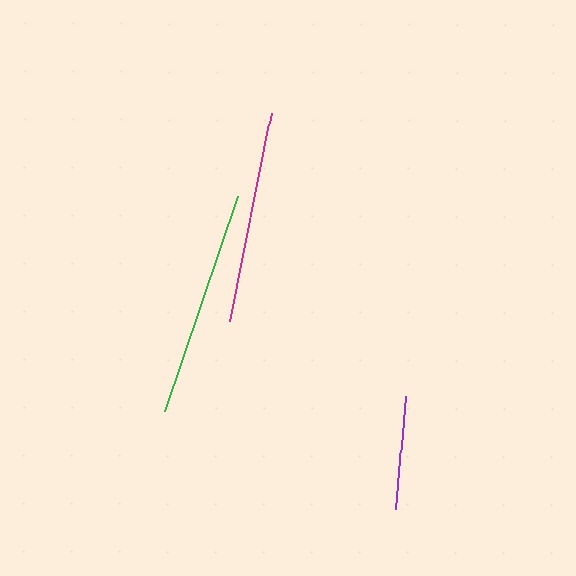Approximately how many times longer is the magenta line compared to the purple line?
The magenta line is approximately 1.9 times the length of the purple line.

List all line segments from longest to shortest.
From longest to shortest: green, magenta, purple.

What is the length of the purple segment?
The purple segment is approximately 113 pixels long.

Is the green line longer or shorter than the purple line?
The green line is longer than the purple line.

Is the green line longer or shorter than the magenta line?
The green line is longer than the magenta line.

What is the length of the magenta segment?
The magenta segment is approximately 212 pixels long.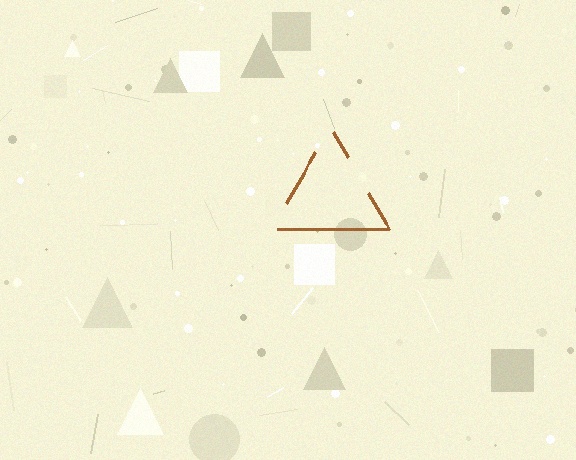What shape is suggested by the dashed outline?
The dashed outline suggests a triangle.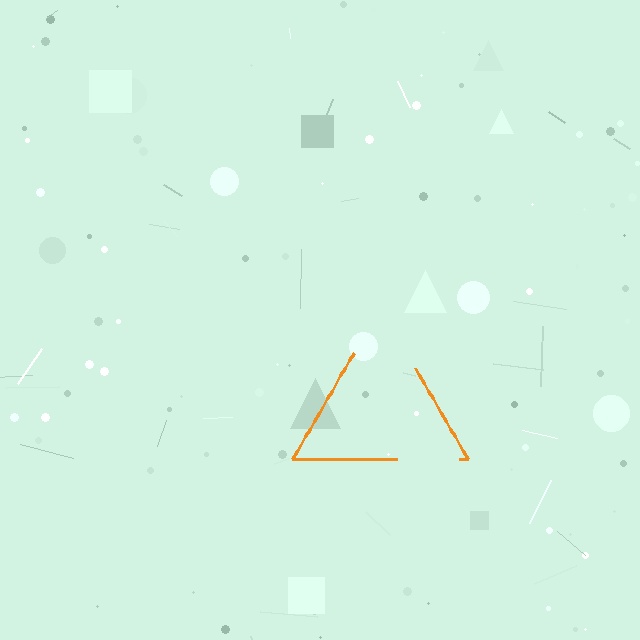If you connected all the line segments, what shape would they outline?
They would outline a triangle.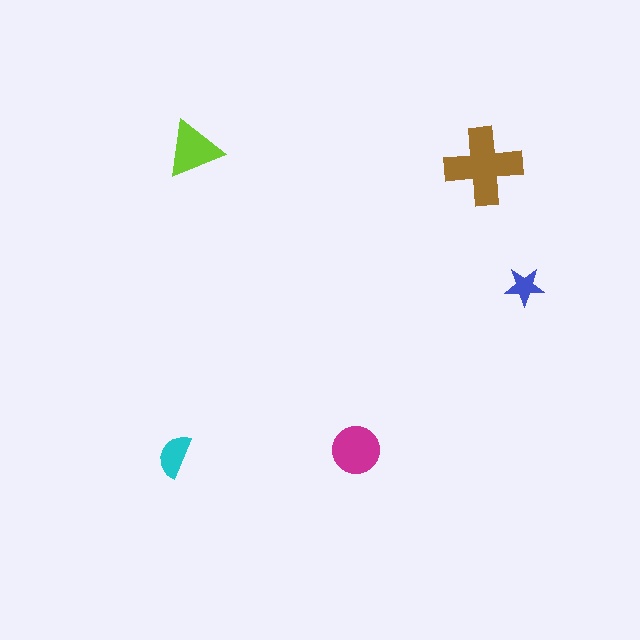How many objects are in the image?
There are 5 objects in the image.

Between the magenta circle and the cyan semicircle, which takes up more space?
The magenta circle.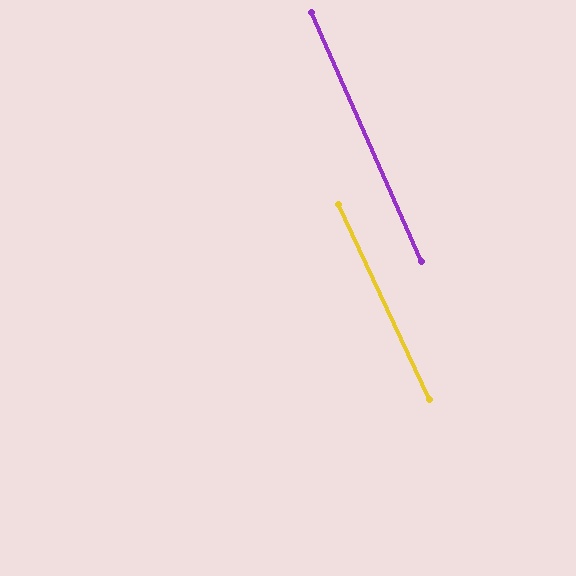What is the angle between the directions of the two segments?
Approximately 1 degree.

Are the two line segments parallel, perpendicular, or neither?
Parallel — their directions differ by only 1.1°.